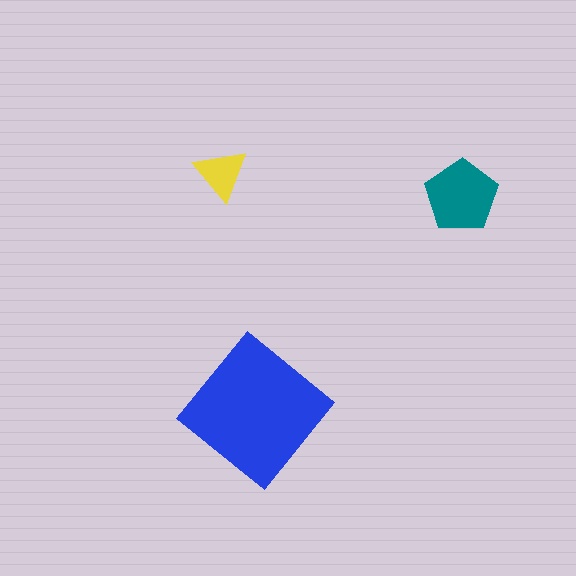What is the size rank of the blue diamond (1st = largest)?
1st.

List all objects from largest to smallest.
The blue diamond, the teal pentagon, the yellow triangle.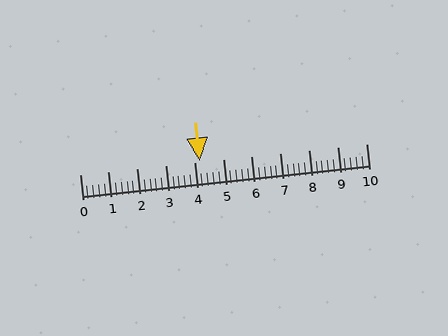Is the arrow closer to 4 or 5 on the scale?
The arrow is closer to 4.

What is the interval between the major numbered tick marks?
The major tick marks are spaced 1 units apart.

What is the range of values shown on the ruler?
The ruler shows values from 0 to 10.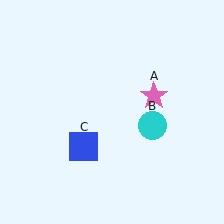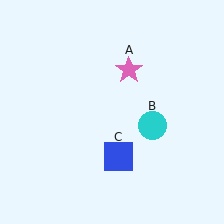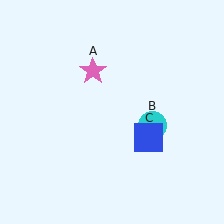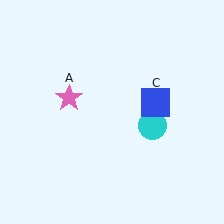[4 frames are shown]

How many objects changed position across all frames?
2 objects changed position: pink star (object A), blue square (object C).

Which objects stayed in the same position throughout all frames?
Cyan circle (object B) remained stationary.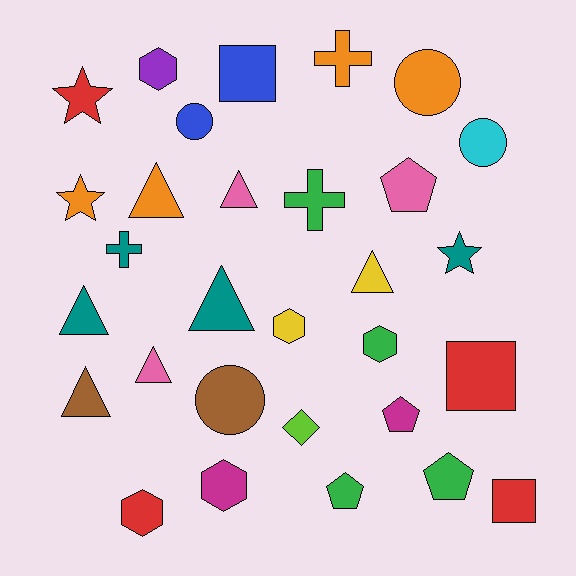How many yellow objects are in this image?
There are 2 yellow objects.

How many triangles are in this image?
There are 7 triangles.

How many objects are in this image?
There are 30 objects.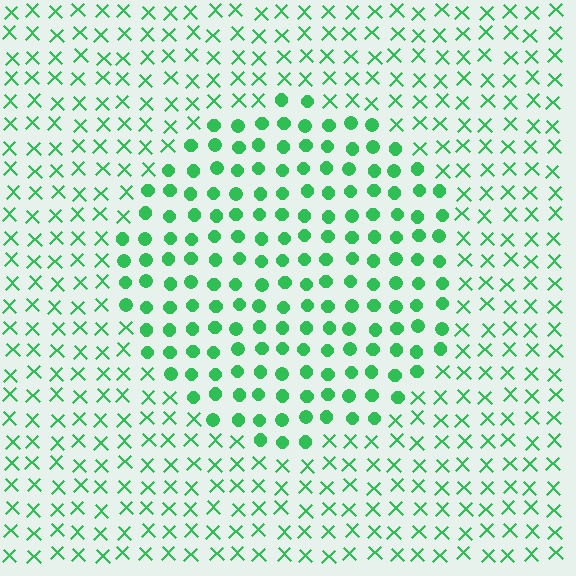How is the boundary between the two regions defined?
The boundary is defined by a change in element shape: circles inside vs. X marks outside. All elements share the same color and spacing.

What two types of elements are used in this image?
The image uses circles inside the circle region and X marks outside it.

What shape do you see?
I see a circle.